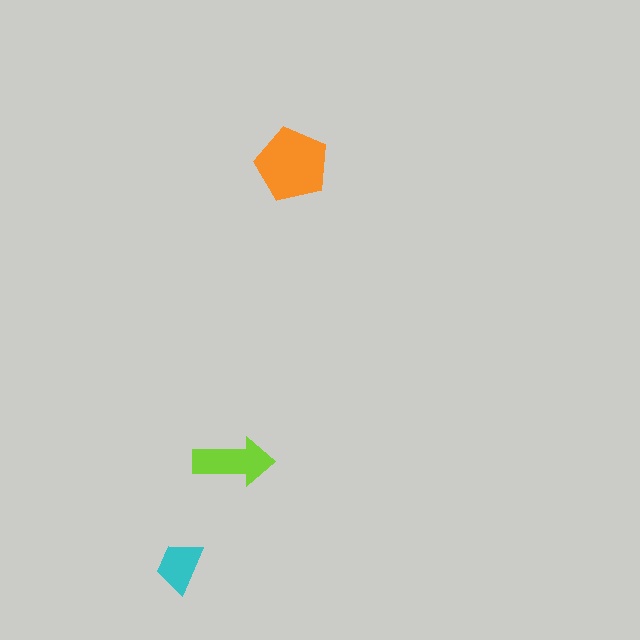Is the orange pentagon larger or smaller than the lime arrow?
Larger.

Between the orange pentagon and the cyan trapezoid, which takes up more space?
The orange pentagon.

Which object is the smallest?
The cyan trapezoid.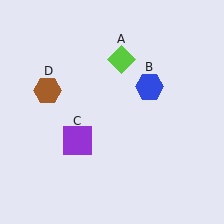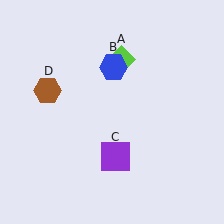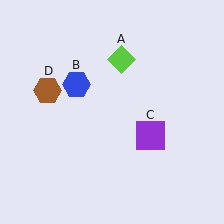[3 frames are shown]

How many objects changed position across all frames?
2 objects changed position: blue hexagon (object B), purple square (object C).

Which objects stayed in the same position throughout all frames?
Lime diamond (object A) and brown hexagon (object D) remained stationary.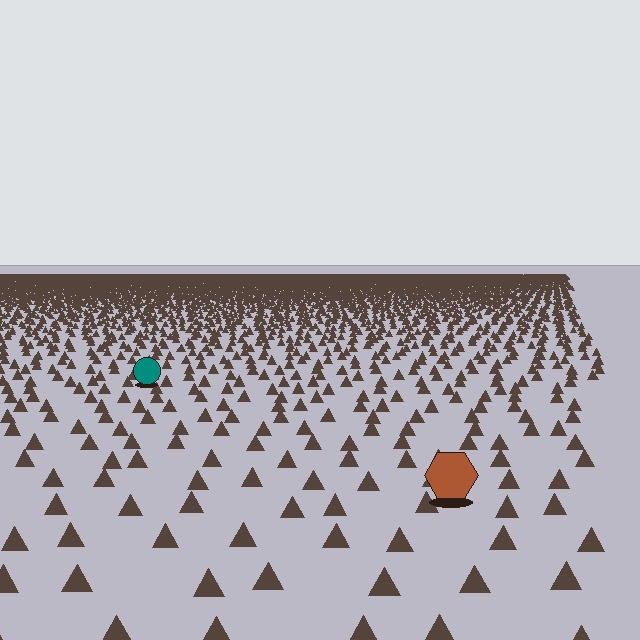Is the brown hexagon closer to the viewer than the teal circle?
Yes. The brown hexagon is closer — you can tell from the texture gradient: the ground texture is coarser near it.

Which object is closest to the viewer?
The brown hexagon is closest. The texture marks near it are larger and more spread out.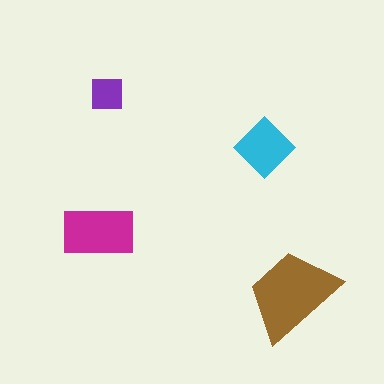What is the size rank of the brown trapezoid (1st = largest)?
1st.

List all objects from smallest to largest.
The purple square, the cyan diamond, the magenta rectangle, the brown trapezoid.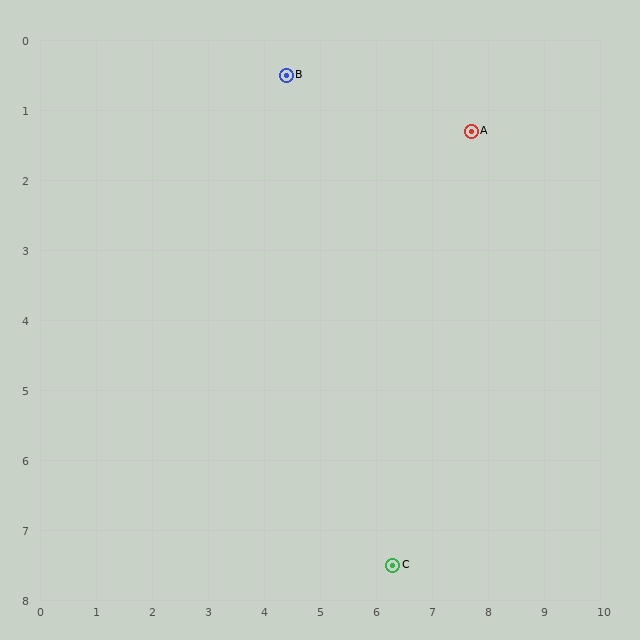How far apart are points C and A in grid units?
Points C and A are about 6.4 grid units apart.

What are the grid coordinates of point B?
Point B is at approximately (4.4, 0.5).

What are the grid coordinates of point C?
Point C is at approximately (6.3, 7.5).